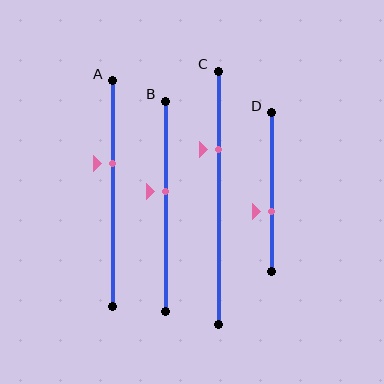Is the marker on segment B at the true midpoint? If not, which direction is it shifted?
No, the marker on segment B is shifted upward by about 7% of the segment length.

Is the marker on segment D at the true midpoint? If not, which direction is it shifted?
No, the marker on segment D is shifted downward by about 12% of the segment length.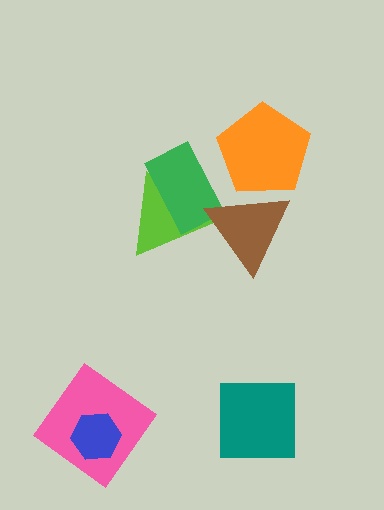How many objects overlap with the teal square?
0 objects overlap with the teal square.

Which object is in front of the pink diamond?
The blue hexagon is in front of the pink diamond.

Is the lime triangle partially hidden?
Yes, it is partially covered by another shape.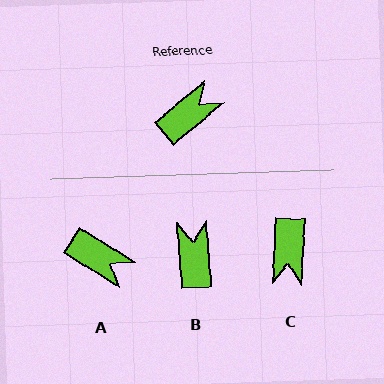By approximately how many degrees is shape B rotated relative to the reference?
Approximately 54 degrees counter-clockwise.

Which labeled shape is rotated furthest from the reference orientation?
C, about 133 degrees away.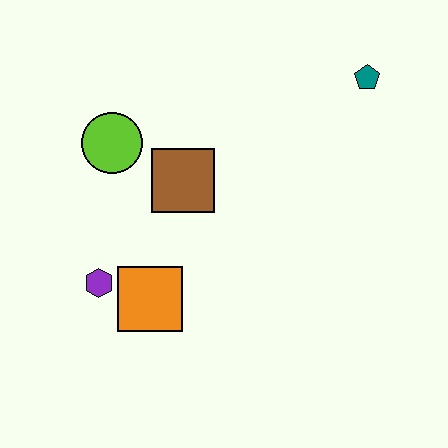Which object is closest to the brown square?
The lime circle is closest to the brown square.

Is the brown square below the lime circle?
Yes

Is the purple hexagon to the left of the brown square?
Yes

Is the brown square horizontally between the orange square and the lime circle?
No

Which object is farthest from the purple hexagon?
The teal pentagon is farthest from the purple hexagon.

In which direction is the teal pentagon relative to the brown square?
The teal pentagon is to the right of the brown square.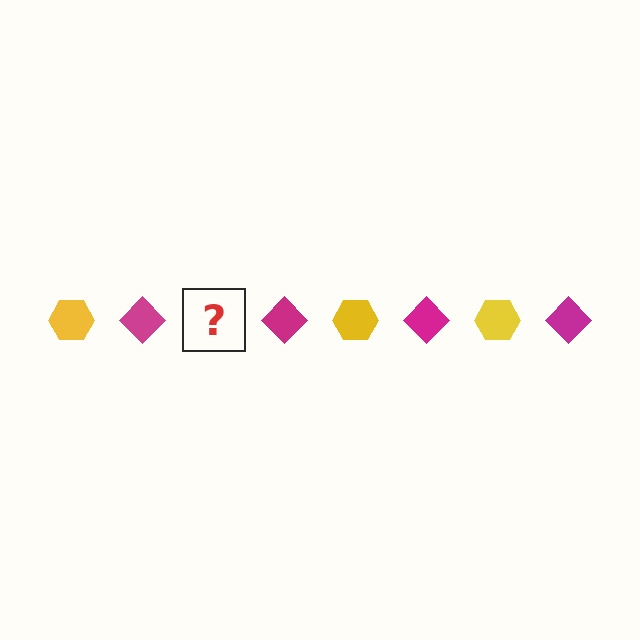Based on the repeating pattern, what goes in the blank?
The blank should be a yellow hexagon.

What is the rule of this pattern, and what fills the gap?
The rule is that the pattern alternates between yellow hexagon and magenta diamond. The gap should be filled with a yellow hexagon.